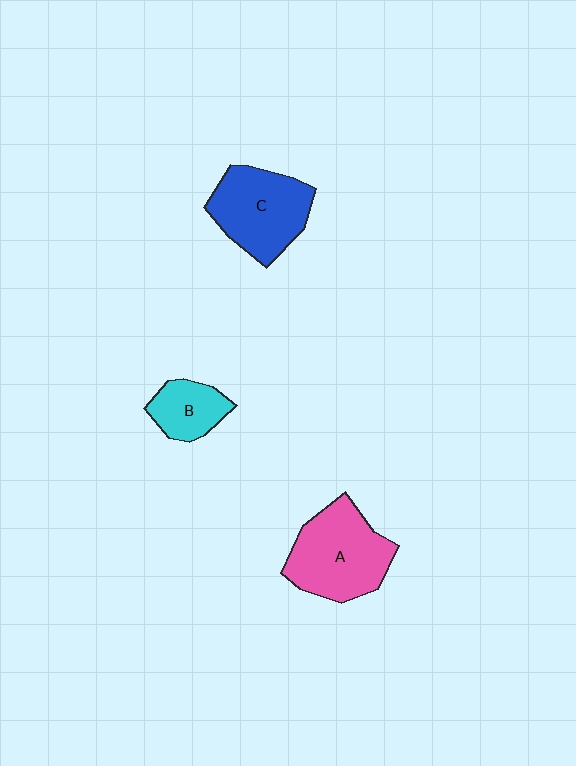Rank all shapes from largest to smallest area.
From largest to smallest: A (pink), C (blue), B (cyan).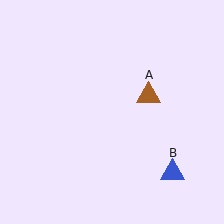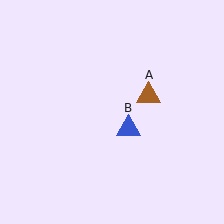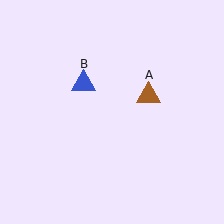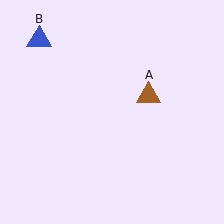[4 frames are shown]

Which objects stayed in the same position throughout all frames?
Brown triangle (object A) remained stationary.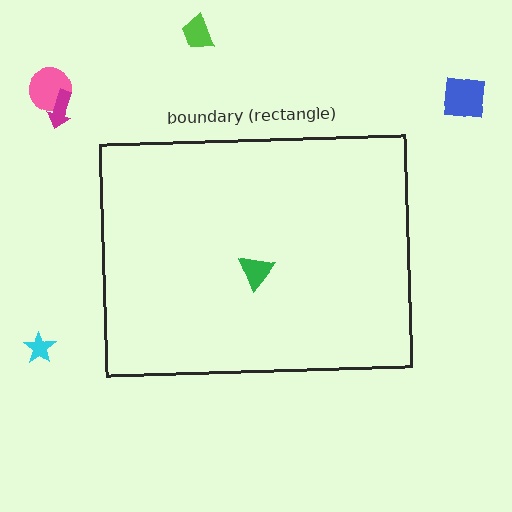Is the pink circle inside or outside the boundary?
Outside.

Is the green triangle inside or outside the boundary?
Inside.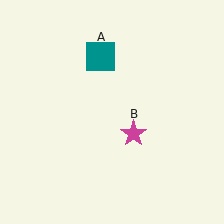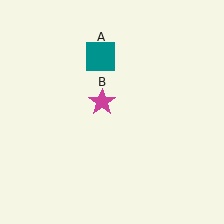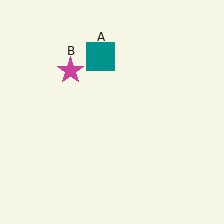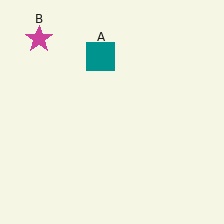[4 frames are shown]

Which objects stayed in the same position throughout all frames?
Teal square (object A) remained stationary.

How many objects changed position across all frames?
1 object changed position: magenta star (object B).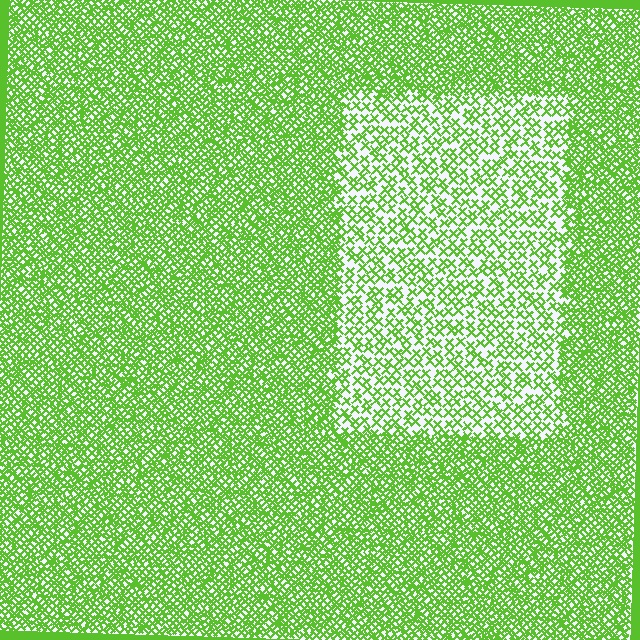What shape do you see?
I see a rectangle.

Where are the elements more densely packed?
The elements are more densely packed outside the rectangle boundary.